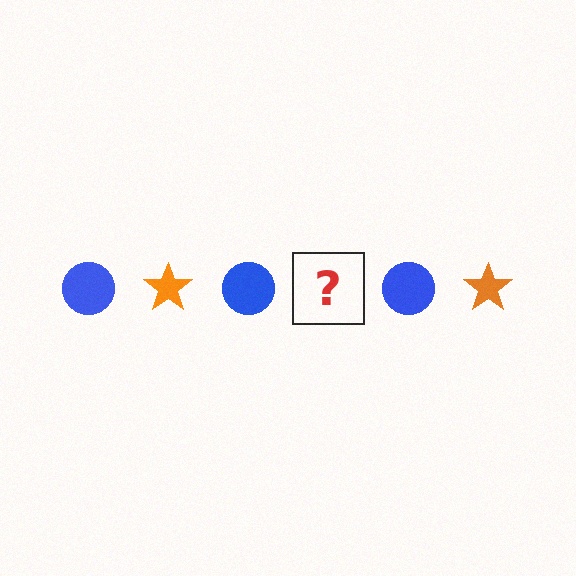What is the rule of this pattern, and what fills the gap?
The rule is that the pattern alternates between blue circle and orange star. The gap should be filled with an orange star.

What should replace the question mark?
The question mark should be replaced with an orange star.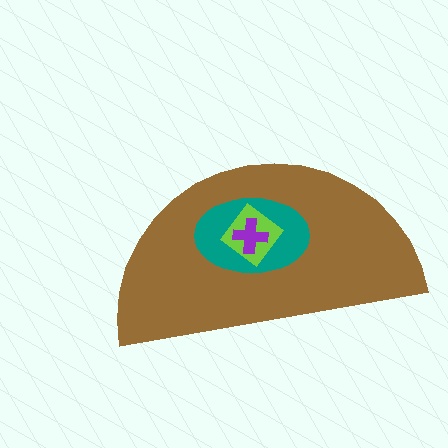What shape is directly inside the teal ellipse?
The lime diamond.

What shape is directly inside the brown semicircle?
The teal ellipse.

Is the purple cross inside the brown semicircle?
Yes.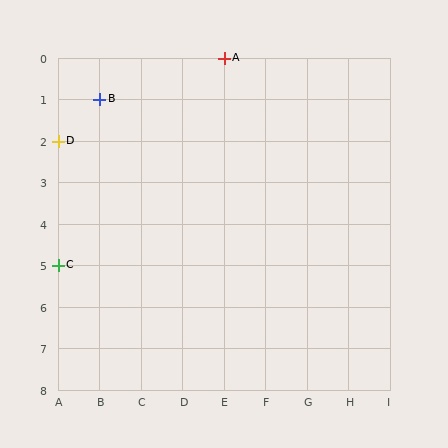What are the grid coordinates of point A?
Point A is at grid coordinates (E, 0).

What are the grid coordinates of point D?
Point D is at grid coordinates (A, 2).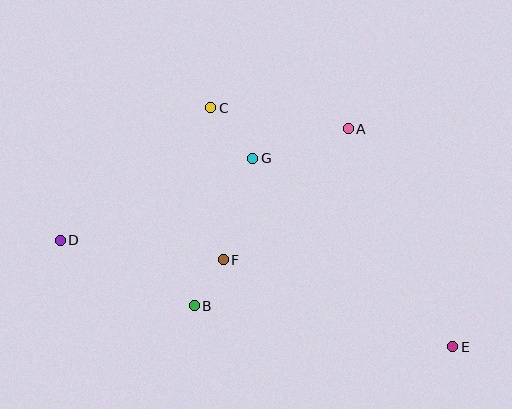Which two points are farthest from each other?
Points D and E are farthest from each other.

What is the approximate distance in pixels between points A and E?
The distance between A and E is approximately 242 pixels.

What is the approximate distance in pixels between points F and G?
The distance between F and G is approximately 106 pixels.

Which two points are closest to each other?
Points B and F are closest to each other.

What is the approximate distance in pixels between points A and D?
The distance between A and D is approximately 309 pixels.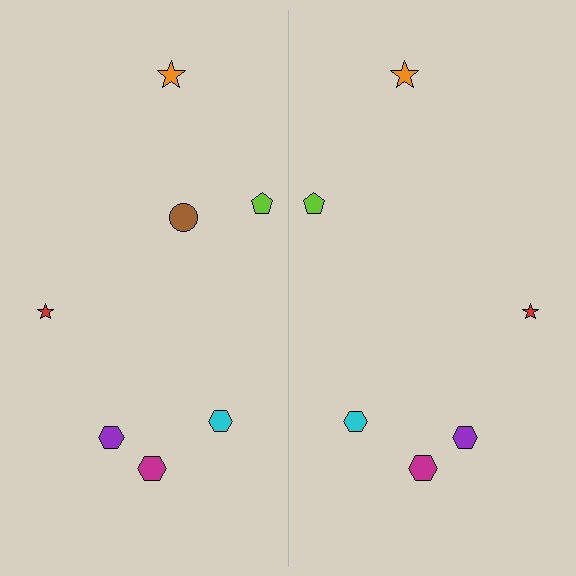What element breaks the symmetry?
A brown circle is missing from the right side.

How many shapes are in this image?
There are 13 shapes in this image.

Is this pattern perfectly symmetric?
No, the pattern is not perfectly symmetric. A brown circle is missing from the right side.